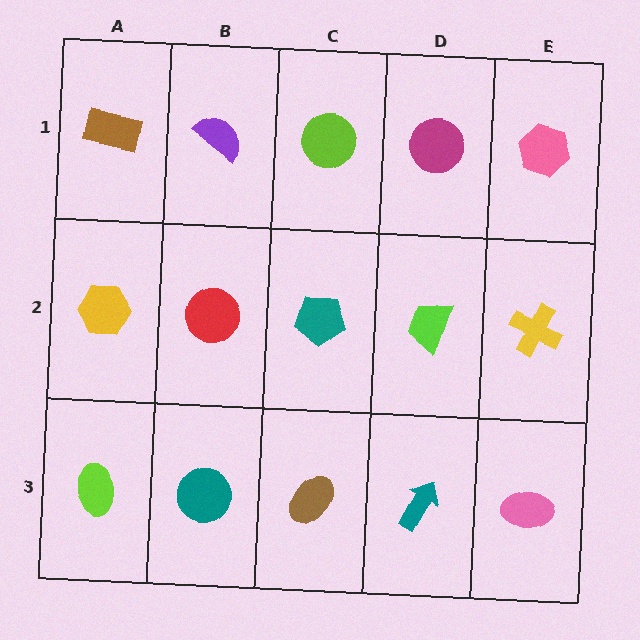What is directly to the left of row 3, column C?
A teal circle.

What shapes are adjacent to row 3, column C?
A teal pentagon (row 2, column C), a teal circle (row 3, column B), a teal arrow (row 3, column D).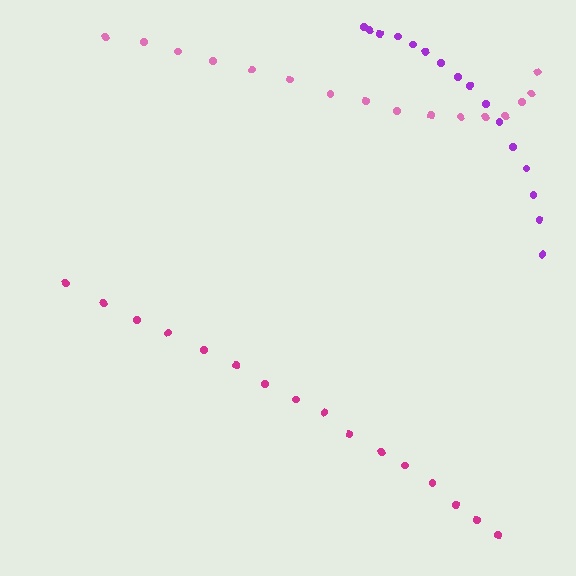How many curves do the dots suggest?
There are 3 distinct paths.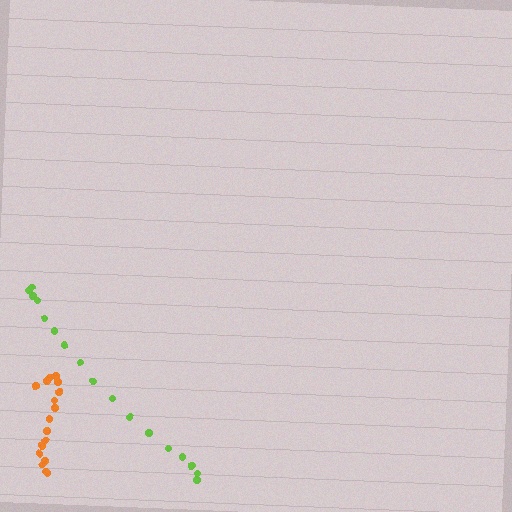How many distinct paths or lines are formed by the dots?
There are 2 distinct paths.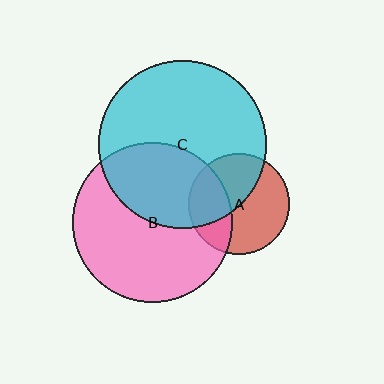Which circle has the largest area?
Circle C (cyan).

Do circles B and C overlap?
Yes.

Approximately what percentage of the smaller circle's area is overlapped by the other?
Approximately 40%.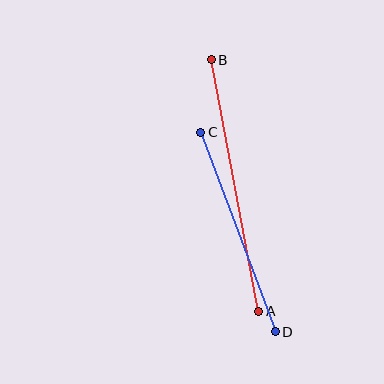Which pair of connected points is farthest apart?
Points A and B are farthest apart.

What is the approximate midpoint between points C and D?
The midpoint is at approximately (238, 232) pixels.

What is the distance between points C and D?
The distance is approximately 213 pixels.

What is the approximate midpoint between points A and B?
The midpoint is at approximately (235, 186) pixels.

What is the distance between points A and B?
The distance is approximately 256 pixels.